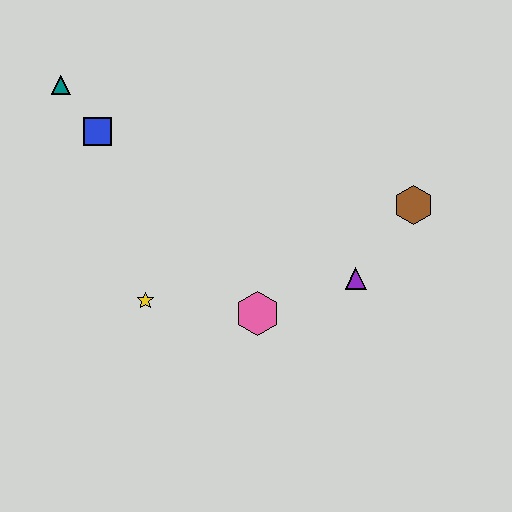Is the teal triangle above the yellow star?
Yes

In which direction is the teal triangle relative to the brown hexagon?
The teal triangle is to the left of the brown hexagon.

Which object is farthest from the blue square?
The brown hexagon is farthest from the blue square.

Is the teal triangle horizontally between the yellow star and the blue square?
No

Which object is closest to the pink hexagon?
The purple triangle is closest to the pink hexagon.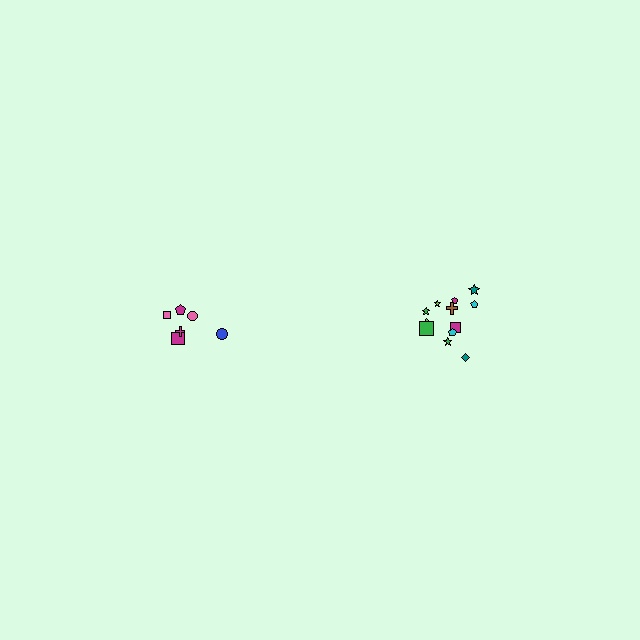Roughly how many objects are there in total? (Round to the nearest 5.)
Roughly 20 objects in total.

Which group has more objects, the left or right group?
The right group.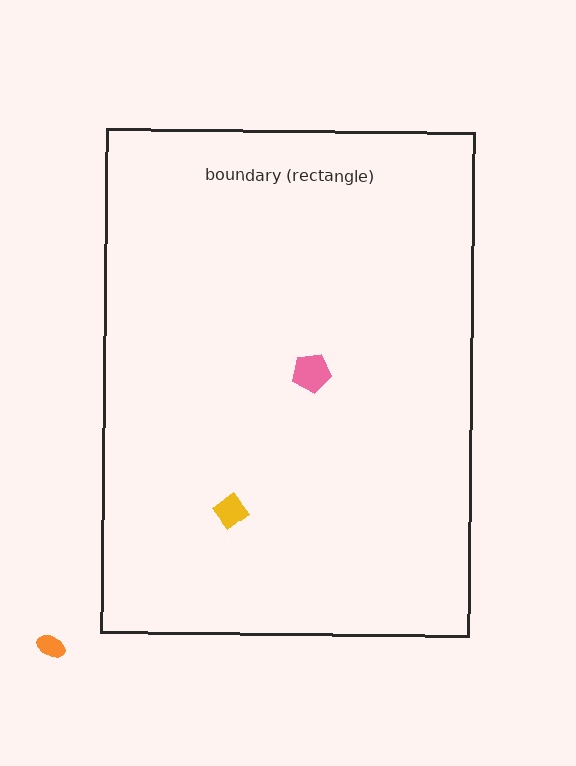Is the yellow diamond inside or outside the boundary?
Inside.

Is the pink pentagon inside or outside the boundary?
Inside.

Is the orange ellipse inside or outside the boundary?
Outside.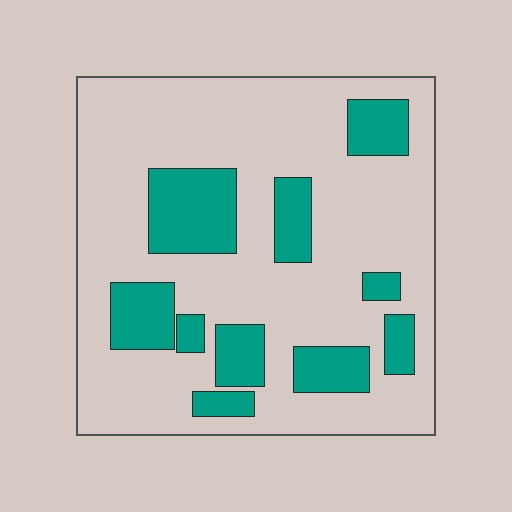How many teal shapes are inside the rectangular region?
10.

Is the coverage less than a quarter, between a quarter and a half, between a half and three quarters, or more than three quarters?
Less than a quarter.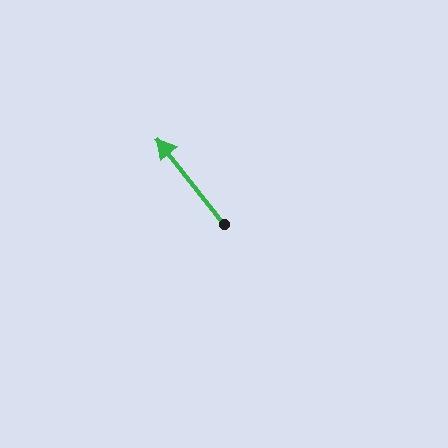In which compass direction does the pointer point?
Northwest.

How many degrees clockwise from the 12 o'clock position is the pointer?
Approximately 322 degrees.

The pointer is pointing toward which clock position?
Roughly 11 o'clock.